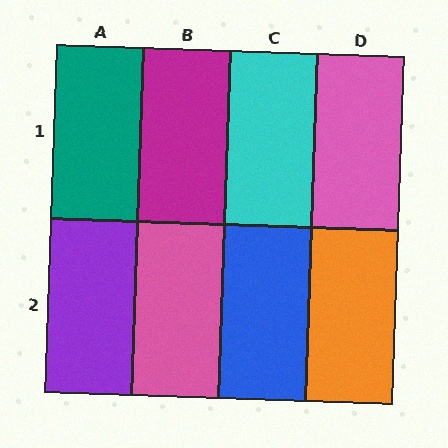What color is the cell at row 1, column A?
Teal.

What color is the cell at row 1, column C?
Cyan.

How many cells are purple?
1 cell is purple.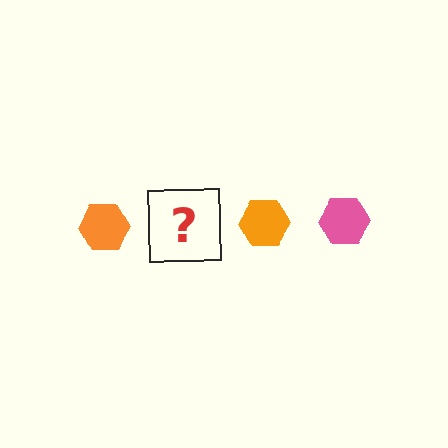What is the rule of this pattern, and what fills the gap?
The rule is that the pattern cycles through orange, pink hexagons. The gap should be filled with a pink hexagon.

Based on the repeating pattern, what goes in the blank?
The blank should be a pink hexagon.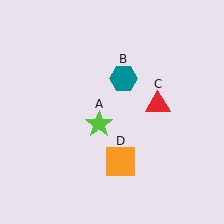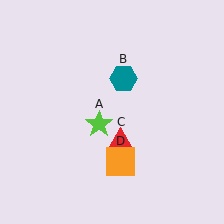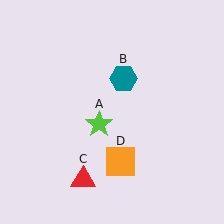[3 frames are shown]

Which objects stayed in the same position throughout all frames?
Lime star (object A) and teal hexagon (object B) and orange square (object D) remained stationary.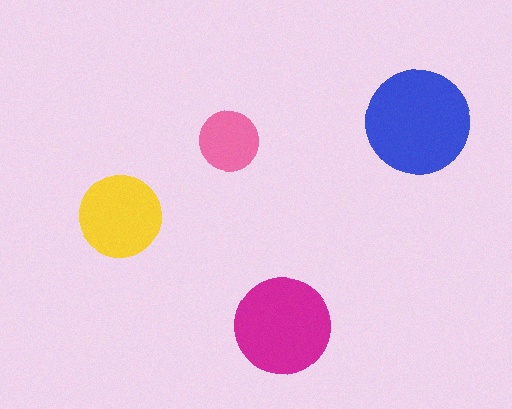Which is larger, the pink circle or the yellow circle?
The yellow one.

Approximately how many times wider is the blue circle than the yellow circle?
About 1.5 times wider.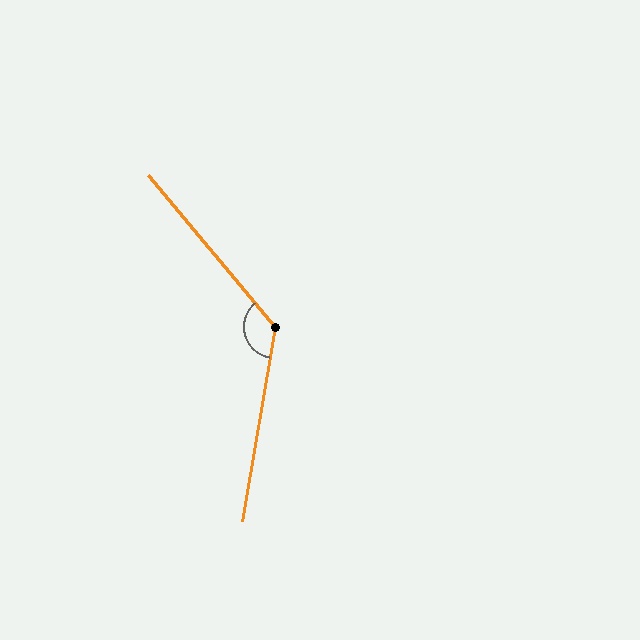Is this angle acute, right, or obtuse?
It is obtuse.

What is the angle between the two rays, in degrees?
Approximately 131 degrees.